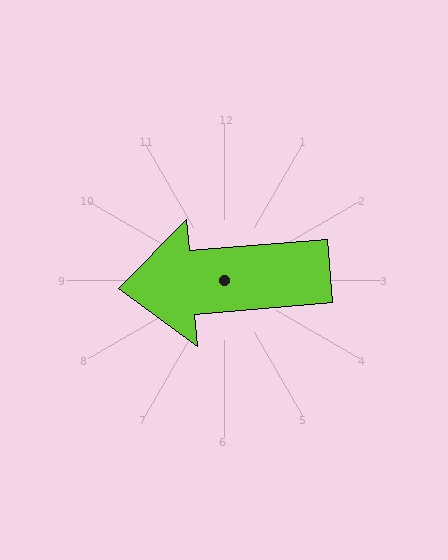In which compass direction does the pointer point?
West.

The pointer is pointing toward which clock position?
Roughly 9 o'clock.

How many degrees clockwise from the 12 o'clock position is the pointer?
Approximately 265 degrees.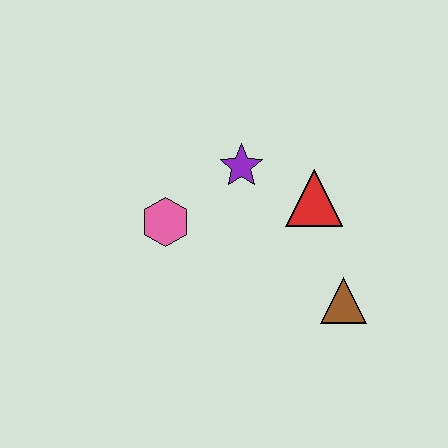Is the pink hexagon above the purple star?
No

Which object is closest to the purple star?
The red triangle is closest to the purple star.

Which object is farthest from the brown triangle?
The pink hexagon is farthest from the brown triangle.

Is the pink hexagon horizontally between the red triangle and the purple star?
No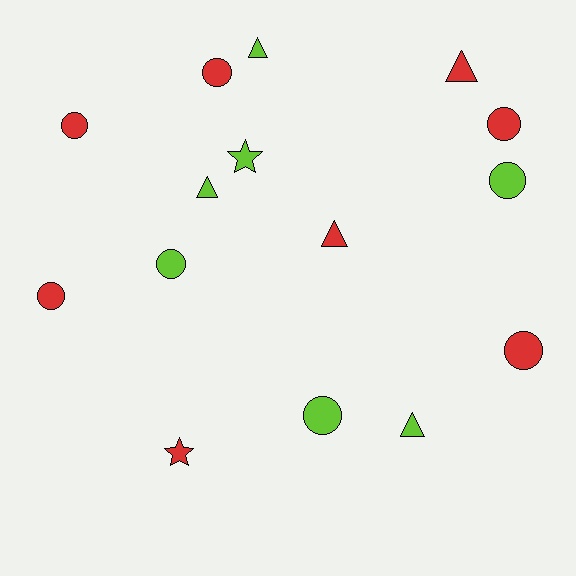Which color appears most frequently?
Red, with 8 objects.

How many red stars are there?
There is 1 red star.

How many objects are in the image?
There are 15 objects.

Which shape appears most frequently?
Circle, with 8 objects.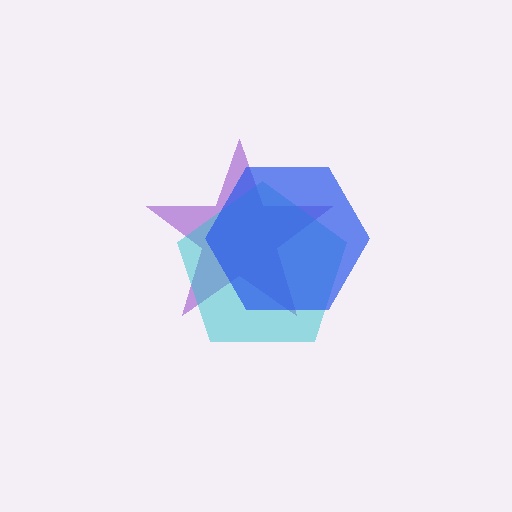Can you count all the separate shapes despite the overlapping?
Yes, there are 3 separate shapes.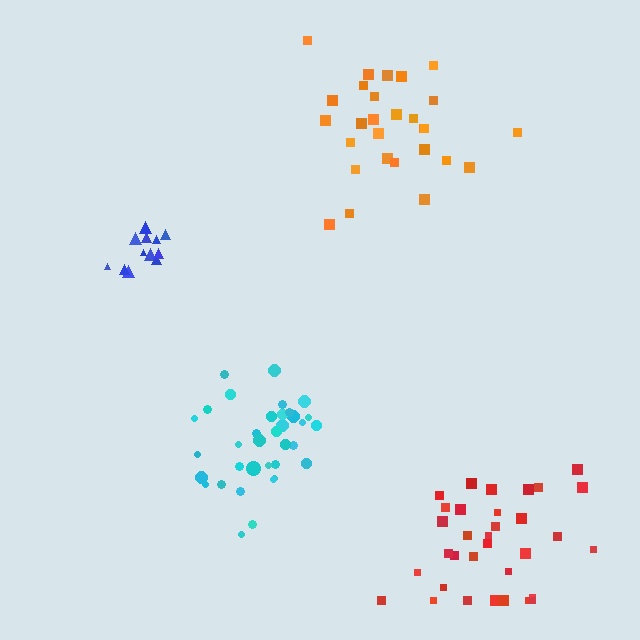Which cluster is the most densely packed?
Blue.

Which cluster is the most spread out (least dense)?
Red.